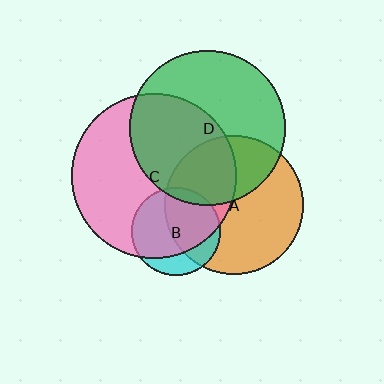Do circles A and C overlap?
Yes.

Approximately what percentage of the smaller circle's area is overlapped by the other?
Approximately 40%.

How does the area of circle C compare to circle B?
Approximately 3.5 times.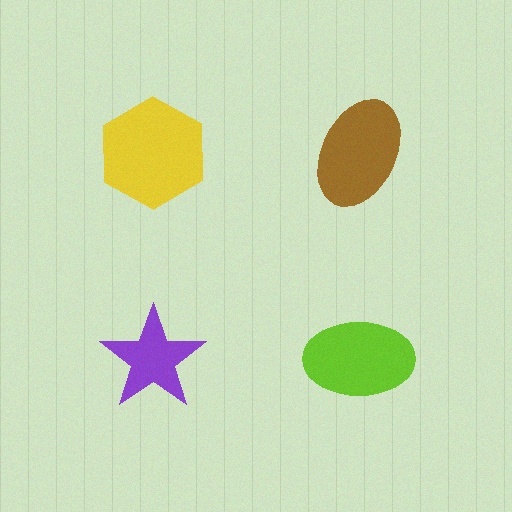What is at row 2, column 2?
A lime ellipse.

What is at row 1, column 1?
A yellow hexagon.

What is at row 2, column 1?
A purple star.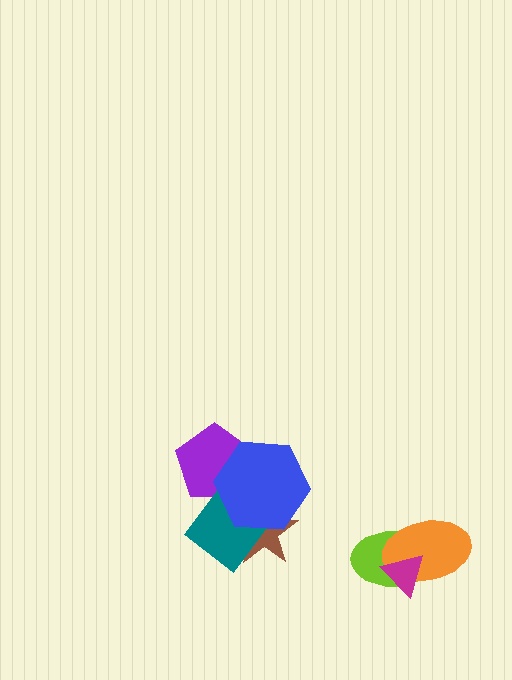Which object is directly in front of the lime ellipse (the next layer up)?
The orange ellipse is directly in front of the lime ellipse.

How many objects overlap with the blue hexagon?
3 objects overlap with the blue hexagon.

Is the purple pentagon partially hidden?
Yes, it is partially covered by another shape.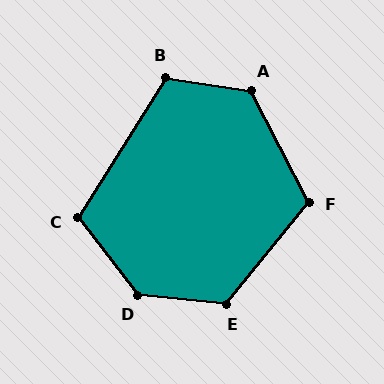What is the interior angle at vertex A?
Approximately 126 degrees (obtuse).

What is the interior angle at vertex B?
Approximately 113 degrees (obtuse).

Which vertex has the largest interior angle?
D, at approximately 133 degrees.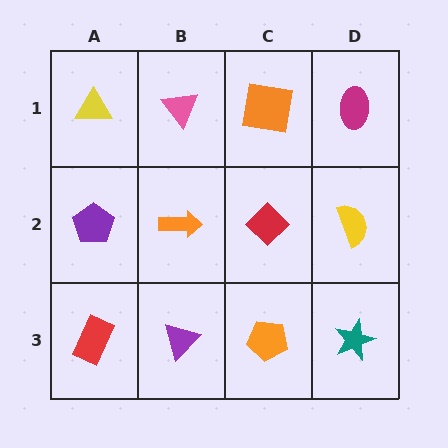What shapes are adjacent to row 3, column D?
A yellow semicircle (row 2, column D), an orange pentagon (row 3, column C).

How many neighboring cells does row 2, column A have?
3.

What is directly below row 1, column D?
A yellow semicircle.